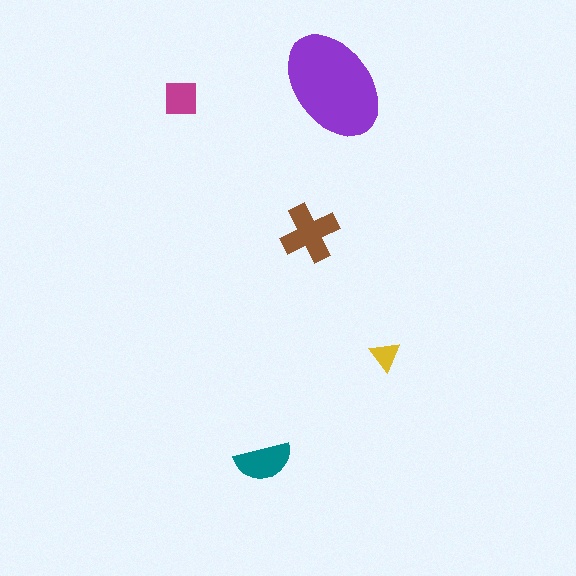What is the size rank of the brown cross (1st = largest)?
2nd.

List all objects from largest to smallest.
The purple ellipse, the brown cross, the teal semicircle, the magenta square, the yellow triangle.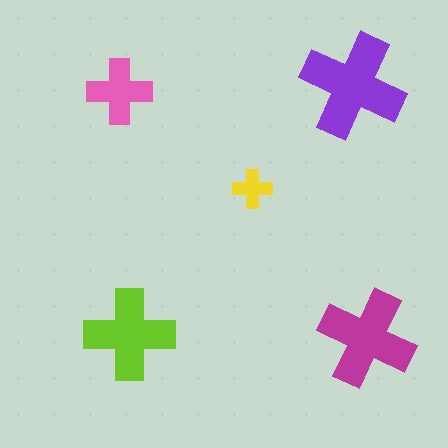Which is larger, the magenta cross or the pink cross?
The magenta one.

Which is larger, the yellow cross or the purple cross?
The purple one.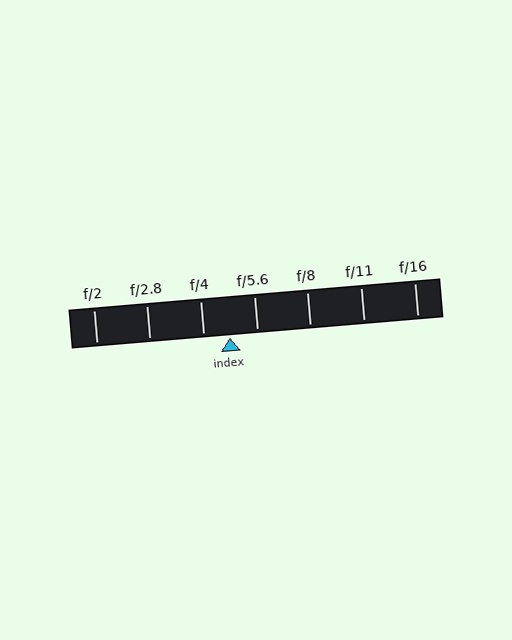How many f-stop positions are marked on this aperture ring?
There are 7 f-stop positions marked.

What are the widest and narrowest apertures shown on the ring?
The widest aperture shown is f/2 and the narrowest is f/16.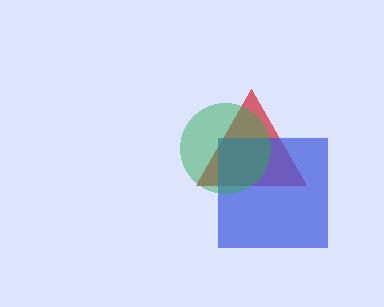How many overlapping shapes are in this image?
There are 3 overlapping shapes in the image.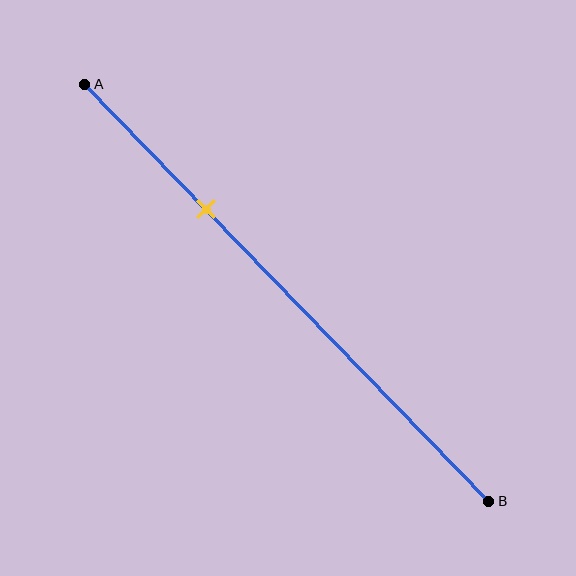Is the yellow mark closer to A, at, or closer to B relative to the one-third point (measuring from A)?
The yellow mark is closer to point A than the one-third point of segment AB.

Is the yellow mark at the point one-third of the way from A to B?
No, the mark is at about 30% from A, not at the 33% one-third point.